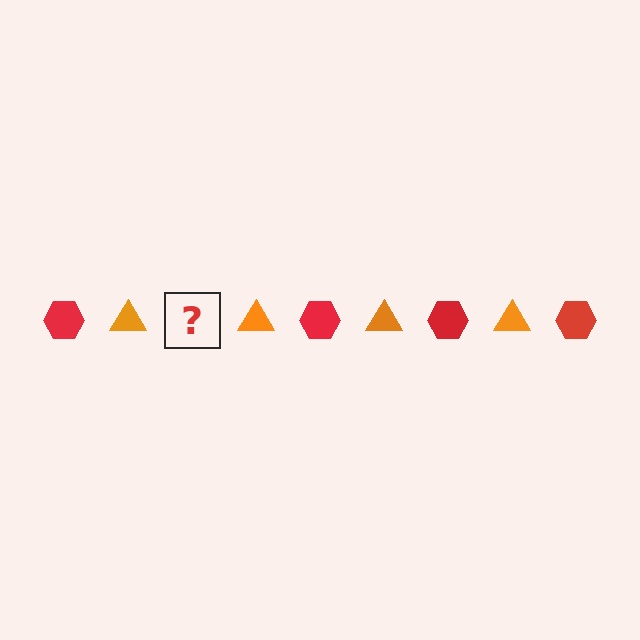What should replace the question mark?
The question mark should be replaced with a red hexagon.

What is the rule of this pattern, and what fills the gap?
The rule is that the pattern alternates between red hexagon and orange triangle. The gap should be filled with a red hexagon.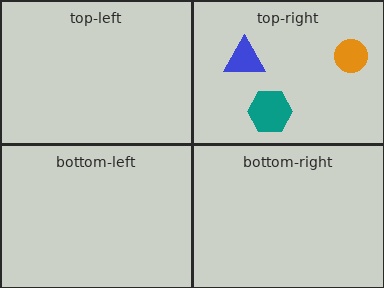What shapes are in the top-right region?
The orange circle, the blue triangle, the teal hexagon.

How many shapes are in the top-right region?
3.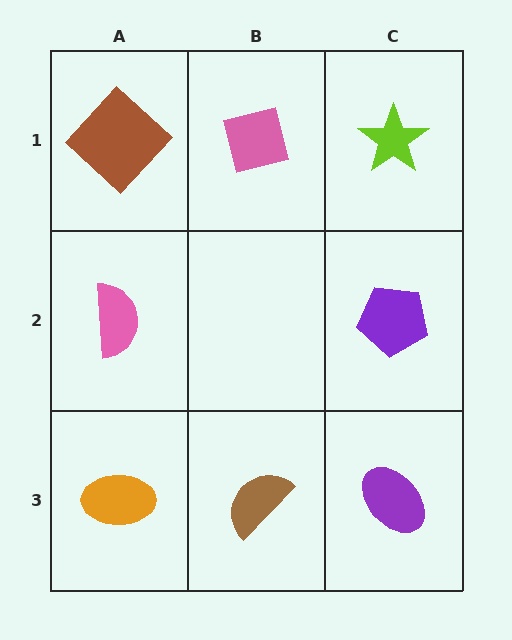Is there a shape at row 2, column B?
No, that cell is empty.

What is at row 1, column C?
A lime star.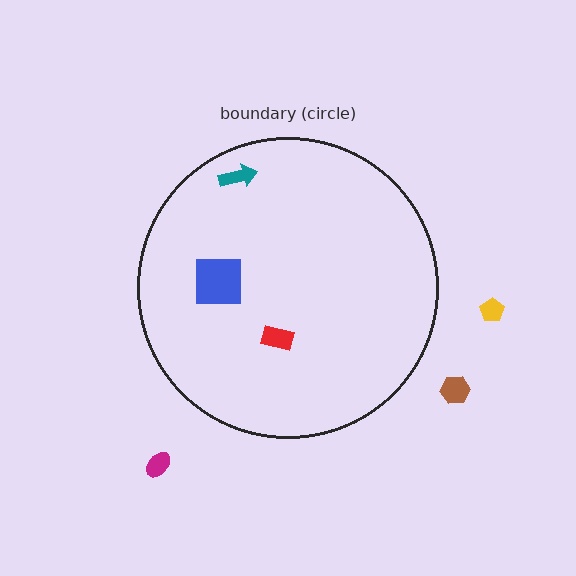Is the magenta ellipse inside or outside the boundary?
Outside.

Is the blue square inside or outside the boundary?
Inside.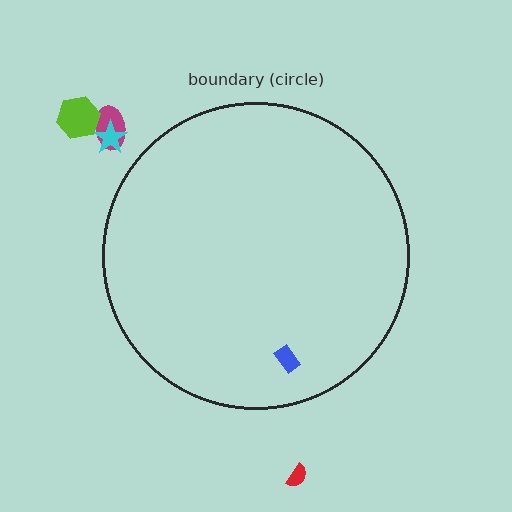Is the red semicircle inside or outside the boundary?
Outside.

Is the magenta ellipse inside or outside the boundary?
Outside.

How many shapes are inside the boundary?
1 inside, 4 outside.